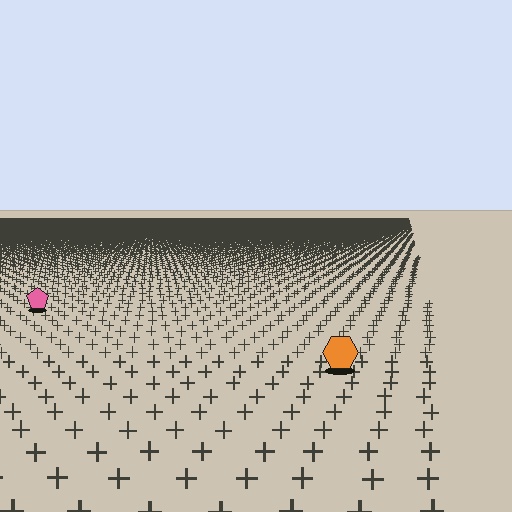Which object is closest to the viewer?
The orange hexagon is closest. The texture marks near it are larger and more spread out.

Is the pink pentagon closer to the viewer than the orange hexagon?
No. The orange hexagon is closer — you can tell from the texture gradient: the ground texture is coarser near it.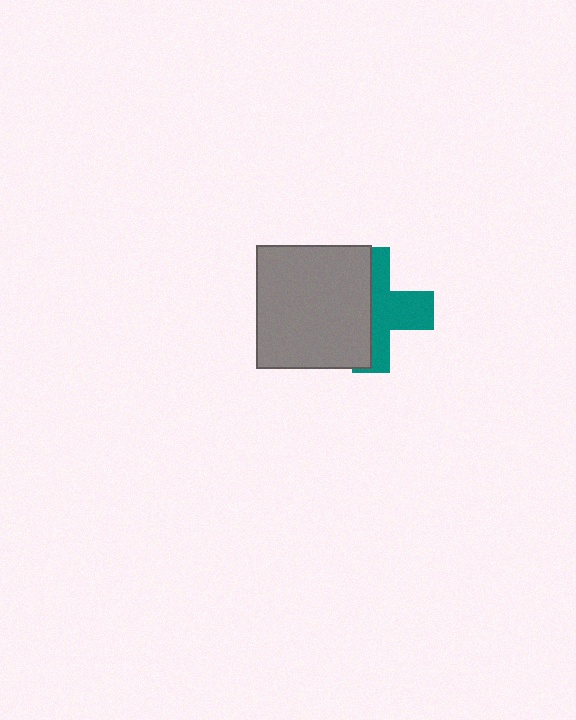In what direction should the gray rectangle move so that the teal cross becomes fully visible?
The gray rectangle should move left. That is the shortest direction to clear the overlap and leave the teal cross fully visible.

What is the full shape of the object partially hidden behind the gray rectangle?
The partially hidden object is a teal cross.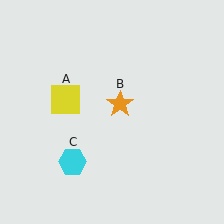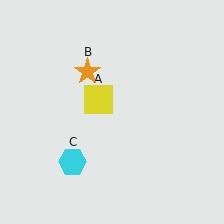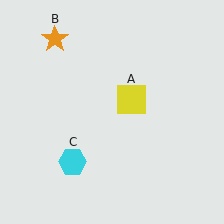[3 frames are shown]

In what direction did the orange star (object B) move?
The orange star (object B) moved up and to the left.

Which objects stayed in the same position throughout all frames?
Cyan hexagon (object C) remained stationary.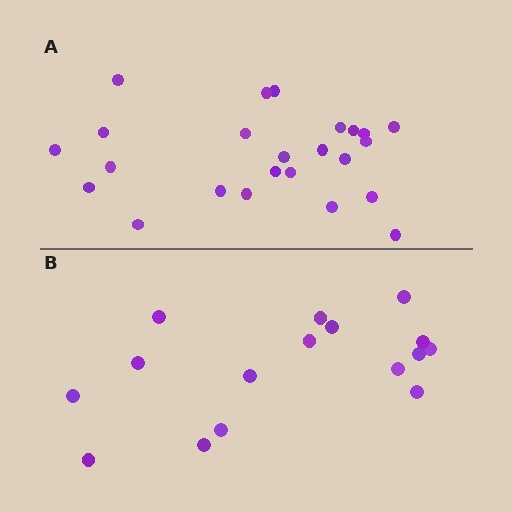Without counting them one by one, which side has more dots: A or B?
Region A (the top region) has more dots.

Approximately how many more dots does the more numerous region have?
Region A has roughly 8 or so more dots than region B.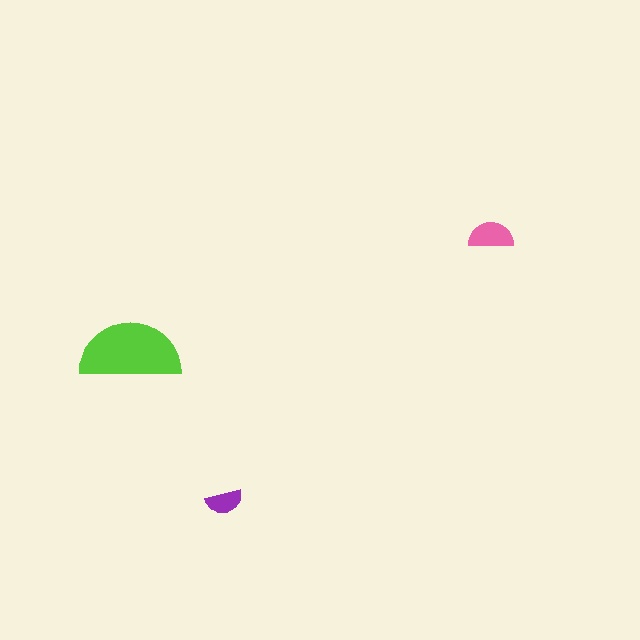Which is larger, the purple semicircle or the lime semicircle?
The lime one.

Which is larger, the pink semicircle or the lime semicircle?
The lime one.